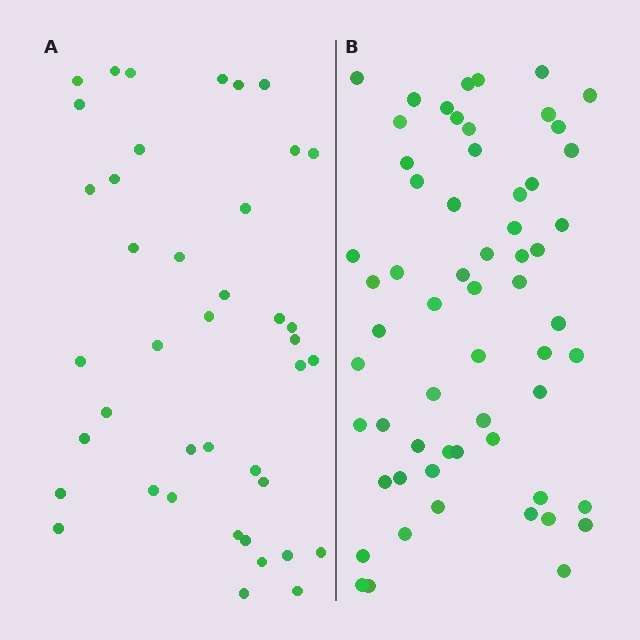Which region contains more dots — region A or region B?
Region B (the right region) has more dots.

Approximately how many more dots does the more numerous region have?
Region B has approximately 20 more dots than region A.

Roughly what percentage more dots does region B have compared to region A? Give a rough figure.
About 45% more.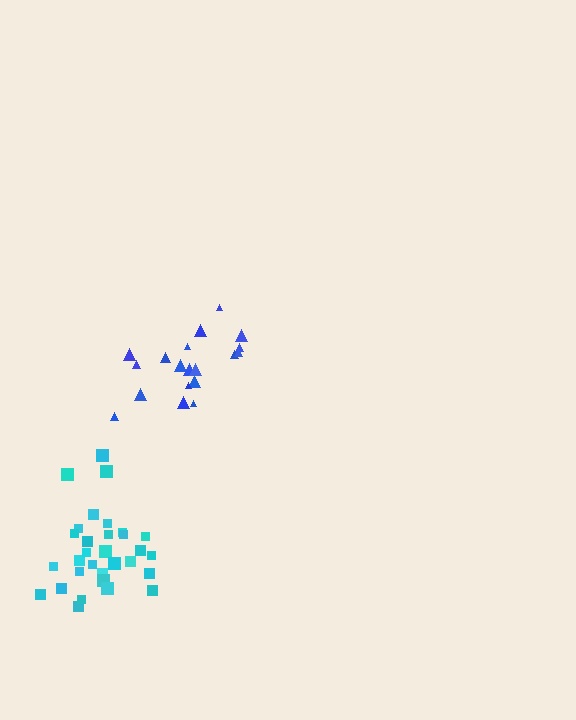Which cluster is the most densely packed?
Cyan.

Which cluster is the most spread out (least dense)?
Blue.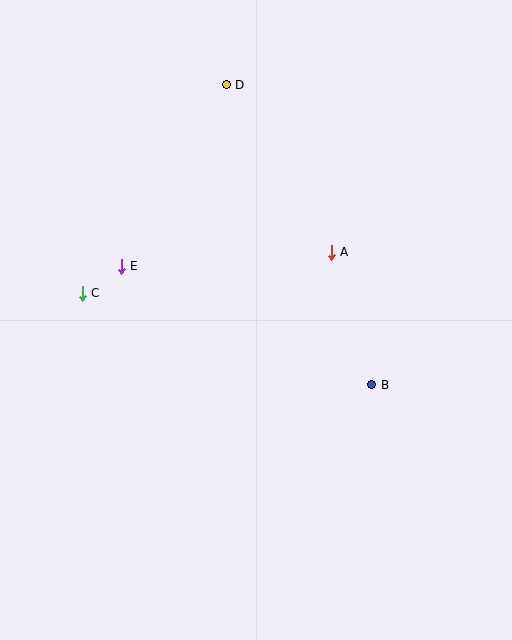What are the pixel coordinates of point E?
Point E is at (121, 266).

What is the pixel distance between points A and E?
The distance between A and E is 210 pixels.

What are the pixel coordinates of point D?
Point D is at (226, 85).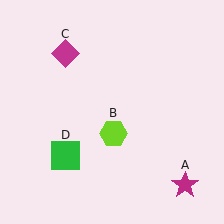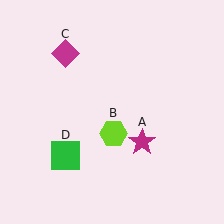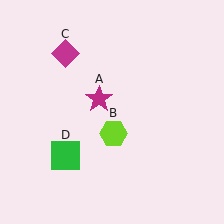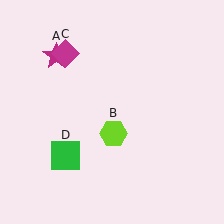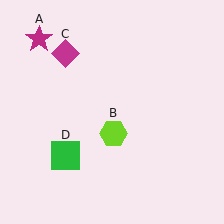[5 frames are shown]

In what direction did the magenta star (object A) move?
The magenta star (object A) moved up and to the left.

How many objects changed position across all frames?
1 object changed position: magenta star (object A).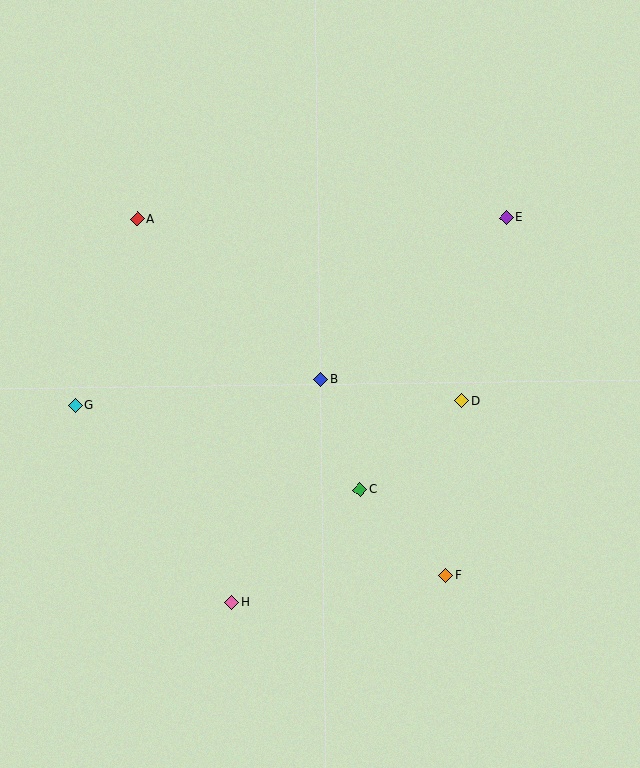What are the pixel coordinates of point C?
Point C is at (360, 490).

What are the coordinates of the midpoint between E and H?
The midpoint between E and H is at (369, 410).